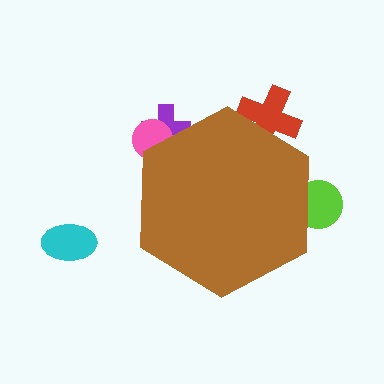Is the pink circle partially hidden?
Yes, the pink circle is partially hidden behind the brown hexagon.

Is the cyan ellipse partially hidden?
No, the cyan ellipse is fully visible.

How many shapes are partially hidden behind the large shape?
4 shapes are partially hidden.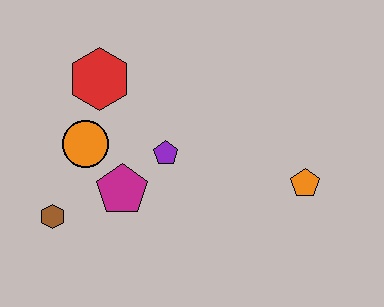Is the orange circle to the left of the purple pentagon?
Yes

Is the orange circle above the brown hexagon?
Yes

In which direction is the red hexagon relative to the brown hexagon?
The red hexagon is above the brown hexagon.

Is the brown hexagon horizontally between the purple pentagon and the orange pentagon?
No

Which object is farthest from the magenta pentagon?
The orange pentagon is farthest from the magenta pentagon.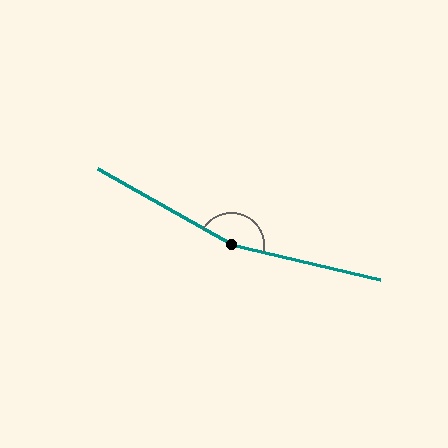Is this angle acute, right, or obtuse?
It is obtuse.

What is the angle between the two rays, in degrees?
Approximately 164 degrees.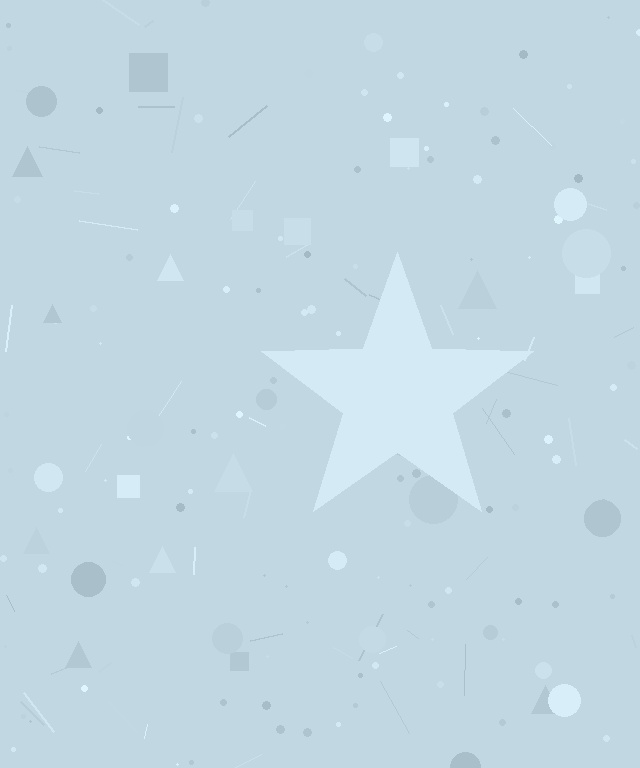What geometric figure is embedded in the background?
A star is embedded in the background.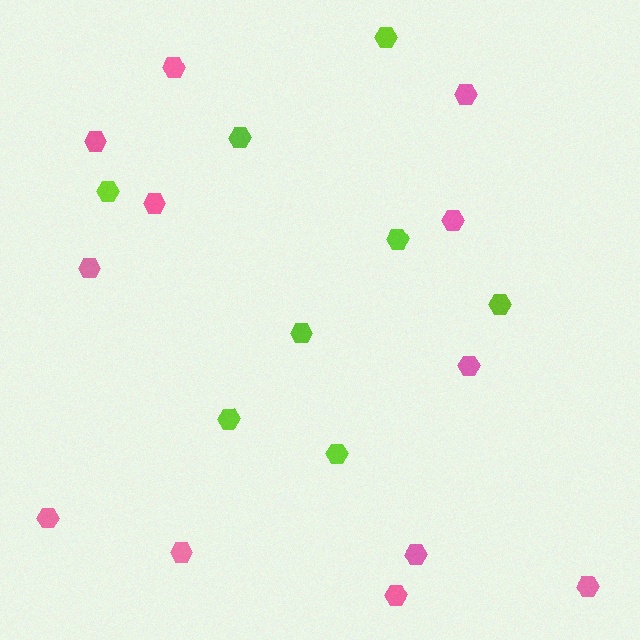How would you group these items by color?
There are 2 groups: one group of lime hexagons (8) and one group of pink hexagons (12).